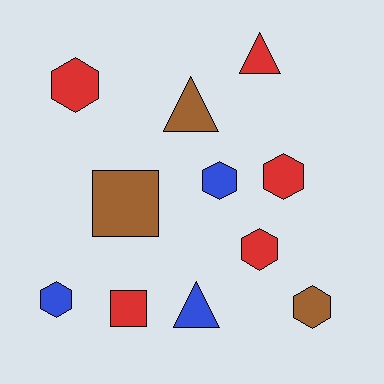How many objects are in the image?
There are 11 objects.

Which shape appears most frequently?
Hexagon, with 6 objects.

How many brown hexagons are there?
There is 1 brown hexagon.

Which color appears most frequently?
Red, with 5 objects.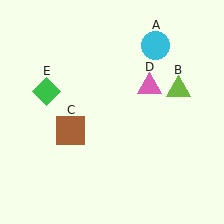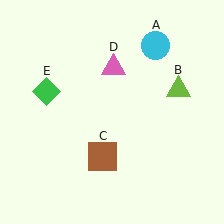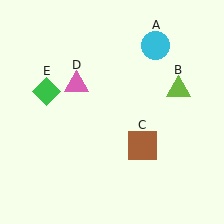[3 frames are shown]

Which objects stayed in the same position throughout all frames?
Cyan circle (object A) and lime triangle (object B) and green diamond (object E) remained stationary.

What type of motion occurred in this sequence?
The brown square (object C), pink triangle (object D) rotated counterclockwise around the center of the scene.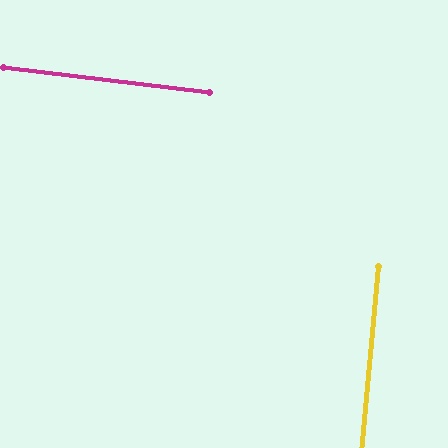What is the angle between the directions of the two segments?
Approximately 88 degrees.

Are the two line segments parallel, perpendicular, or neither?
Perpendicular — they meet at approximately 88°.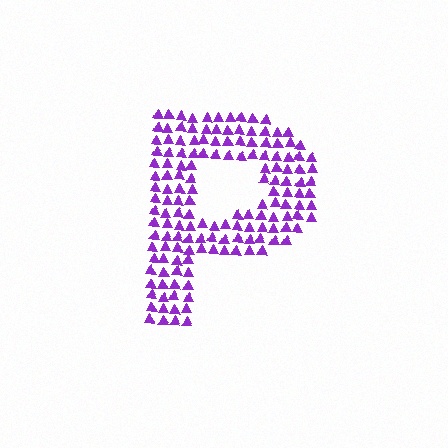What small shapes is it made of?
It is made of small triangles.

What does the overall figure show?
The overall figure shows the letter P.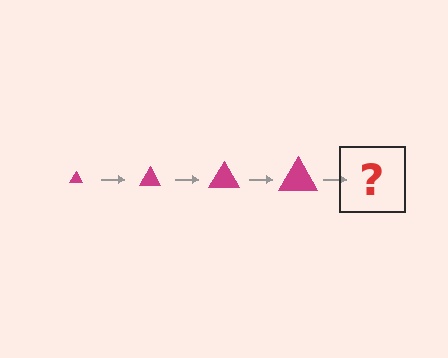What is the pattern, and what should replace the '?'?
The pattern is that the triangle gets progressively larger each step. The '?' should be a magenta triangle, larger than the previous one.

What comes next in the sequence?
The next element should be a magenta triangle, larger than the previous one.